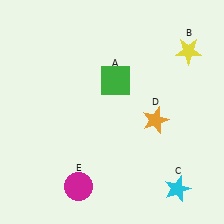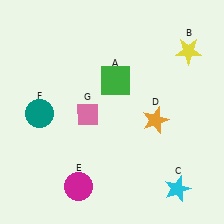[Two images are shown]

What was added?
A teal circle (F), a pink diamond (G) were added in Image 2.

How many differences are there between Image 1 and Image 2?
There are 2 differences between the two images.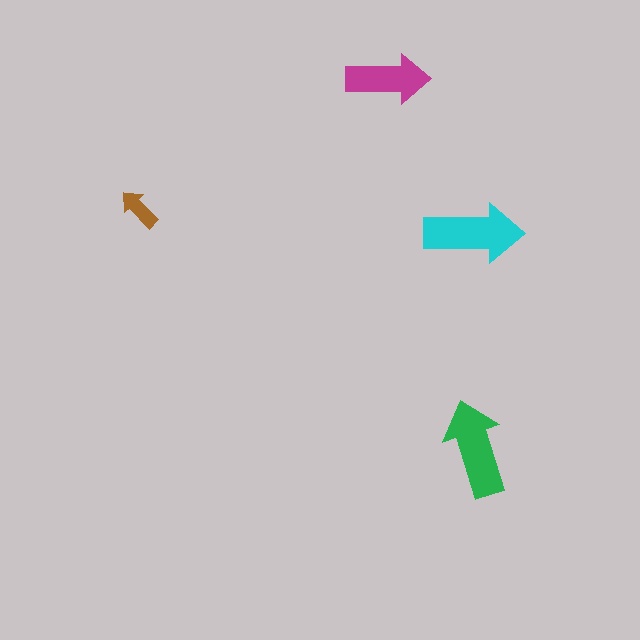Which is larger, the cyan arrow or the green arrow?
The cyan one.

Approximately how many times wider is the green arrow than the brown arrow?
About 2 times wider.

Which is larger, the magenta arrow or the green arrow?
The green one.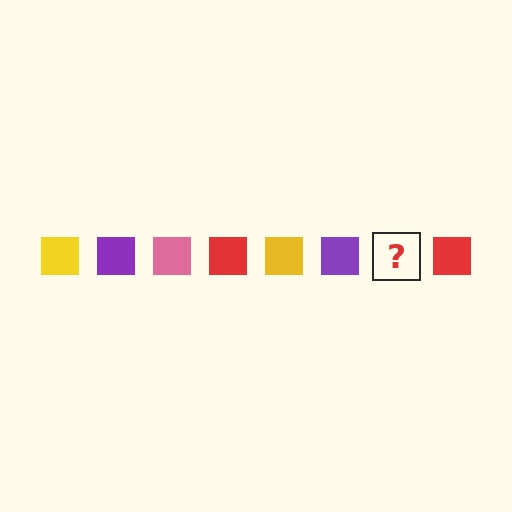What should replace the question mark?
The question mark should be replaced with a pink square.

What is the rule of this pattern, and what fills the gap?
The rule is that the pattern cycles through yellow, purple, pink, red squares. The gap should be filled with a pink square.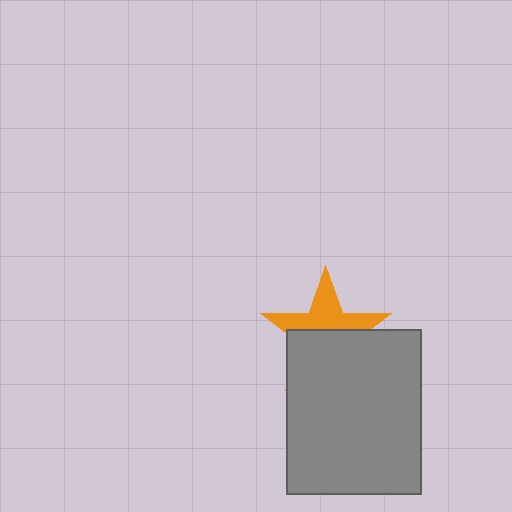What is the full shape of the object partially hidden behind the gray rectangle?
The partially hidden object is an orange star.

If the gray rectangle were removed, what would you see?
You would see the complete orange star.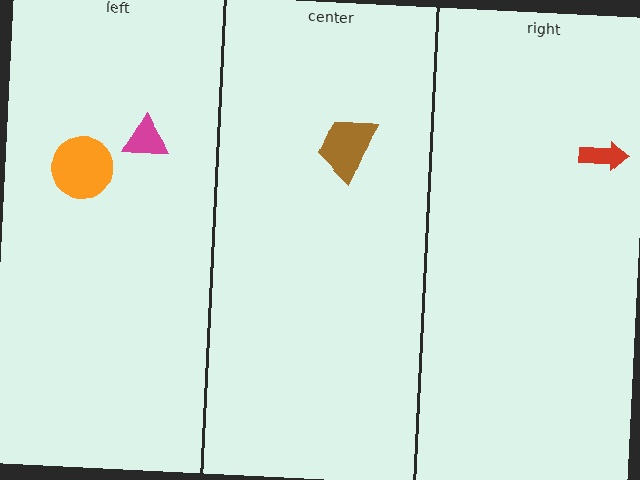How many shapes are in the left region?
2.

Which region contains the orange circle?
The left region.